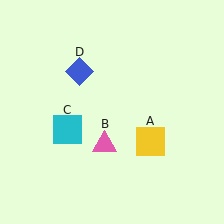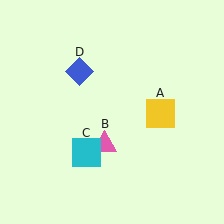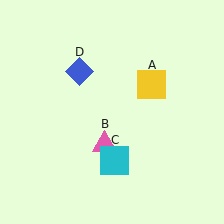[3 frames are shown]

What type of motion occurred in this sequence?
The yellow square (object A), cyan square (object C) rotated counterclockwise around the center of the scene.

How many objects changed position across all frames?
2 objects changed position: yellow square (object A), cyan square (object C).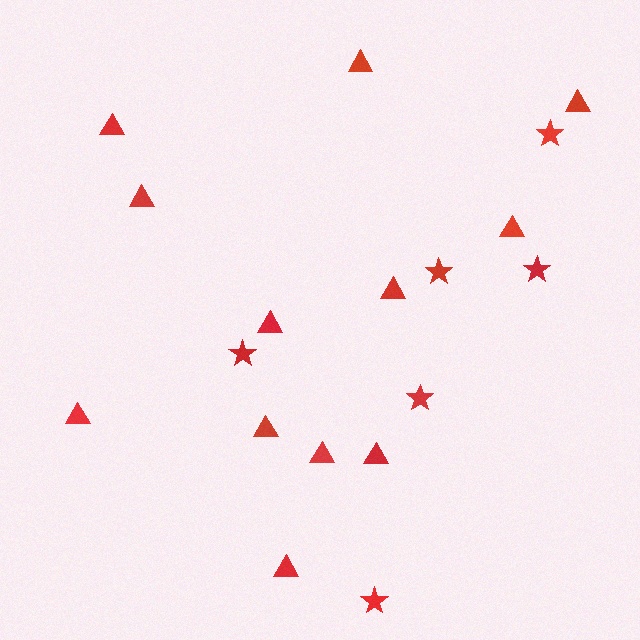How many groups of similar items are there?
There are 2 groups: one group of stars (6) and one group of triangles (12).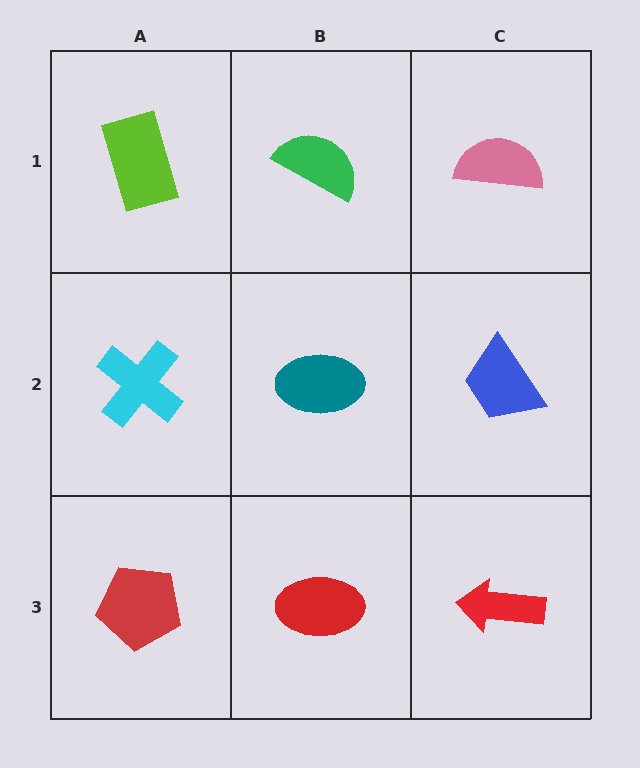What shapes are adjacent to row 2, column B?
A green semicircle (row 1, column B), a red ellipse (row 3, column B), a cyan cross (row 2, column A), a blue trapezoid (row 2, column C).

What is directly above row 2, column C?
A pink semicircle.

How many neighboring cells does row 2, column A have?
3.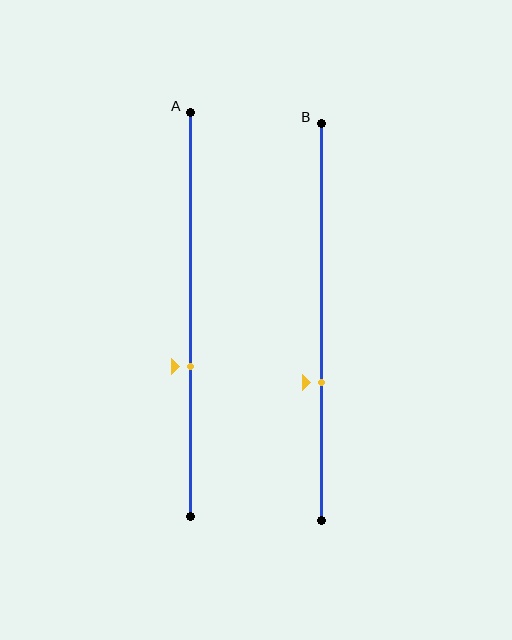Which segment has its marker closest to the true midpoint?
Segment A has its marker closest to the true midpoint.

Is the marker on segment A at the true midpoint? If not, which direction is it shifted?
No, the marker on segment A is shifted downward by about 13% of the segment length.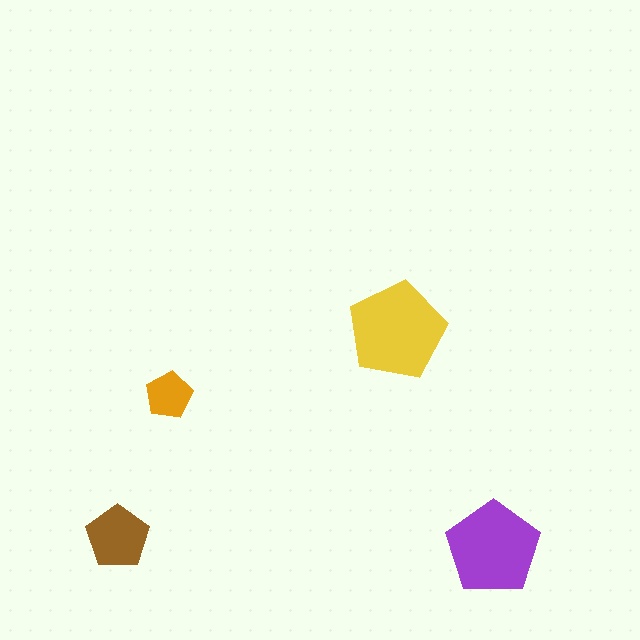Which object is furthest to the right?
The purple pentagon is rightmost.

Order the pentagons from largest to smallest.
the yellow one, the purple one, the brown one, the orange one.